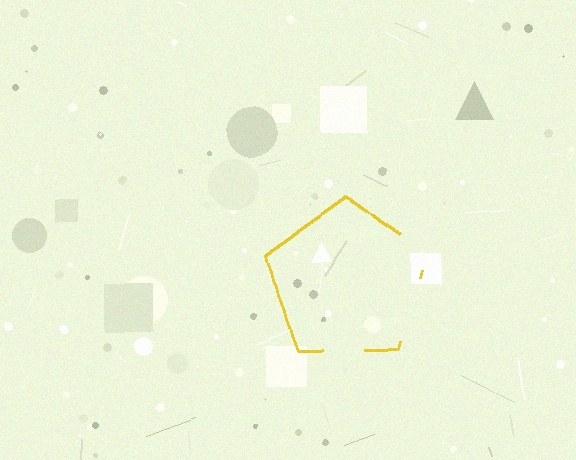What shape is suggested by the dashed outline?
The dashed outline suggests a pentagon.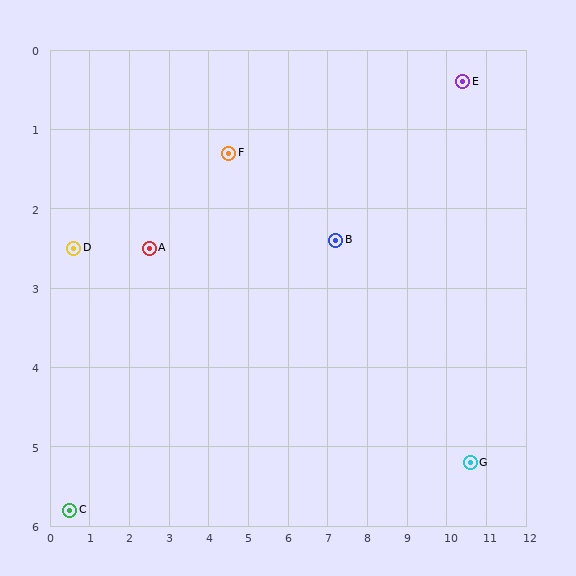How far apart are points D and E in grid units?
Points D and E are about 10.0 grid units apart.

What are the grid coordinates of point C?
Point C is at approximately (0.5, 5.8).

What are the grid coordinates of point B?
Point B is at approximately (7.2, 2.4).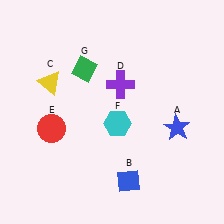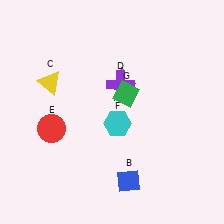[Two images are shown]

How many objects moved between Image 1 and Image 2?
2 objects moved between the two images.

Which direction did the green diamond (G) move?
The green diamond (G) moved right.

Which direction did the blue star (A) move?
The blue star (A) moved left.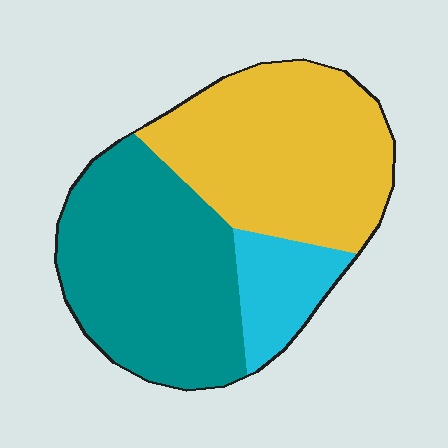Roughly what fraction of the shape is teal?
Teal takes up between a quarter and a half of the shape.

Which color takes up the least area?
Cyan, at roughly 15%.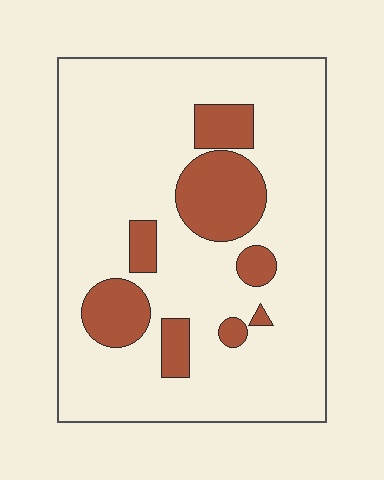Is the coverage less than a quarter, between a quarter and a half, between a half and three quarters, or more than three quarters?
Less than a quarter.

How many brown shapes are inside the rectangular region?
8.